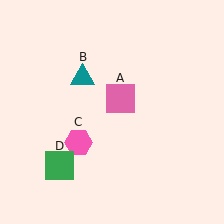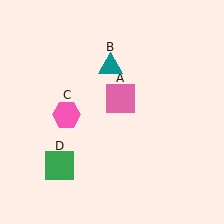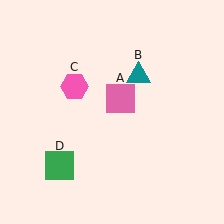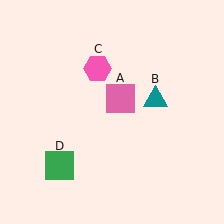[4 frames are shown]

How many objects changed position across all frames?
2 objects changed position: teal triangle (object B), pink hexagon (object C).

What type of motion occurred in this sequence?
The teal triangle (object B), pink hexagon (object C) rotated clockwise around the center of the scene.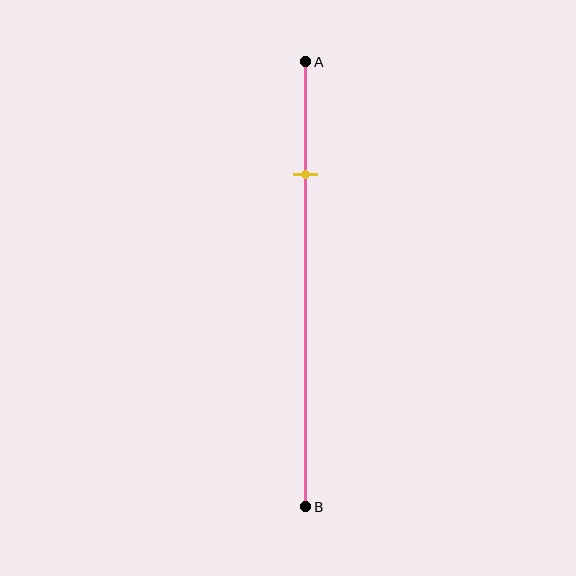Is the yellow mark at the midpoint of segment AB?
No, the mark is at about 25% from A, not at the 50% midpoint.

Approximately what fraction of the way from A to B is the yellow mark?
The yellow mark is approximately 25% of the way from A to B.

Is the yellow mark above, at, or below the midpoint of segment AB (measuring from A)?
The yellow mark is above the midpoint of segment AB.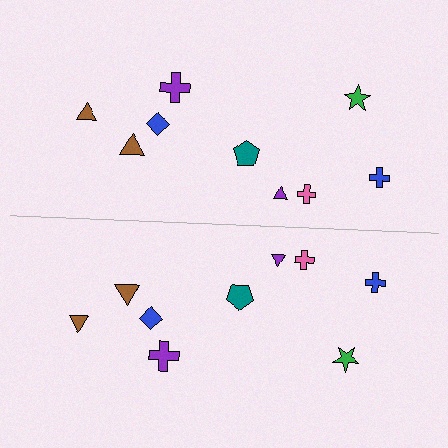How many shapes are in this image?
There are 18 shapes in this image.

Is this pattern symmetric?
Yes, this pattern has bilateral (reflection) symmetry.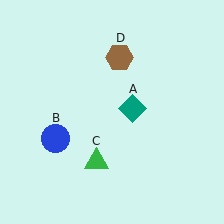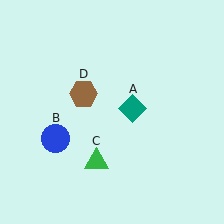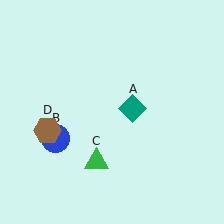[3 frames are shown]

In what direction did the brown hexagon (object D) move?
The brown hexagon (object D) moved down and to the left.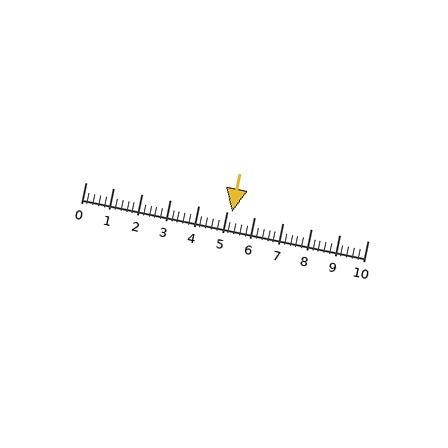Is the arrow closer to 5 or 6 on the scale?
The arrow is closer to 5.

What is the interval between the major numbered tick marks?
The major tick marks are spaced 1 units apart.